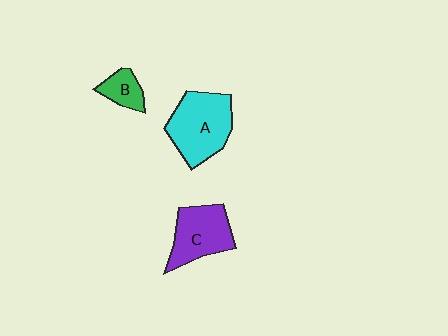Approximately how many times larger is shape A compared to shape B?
Approximately 2.8 times.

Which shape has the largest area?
Shape A (cyan).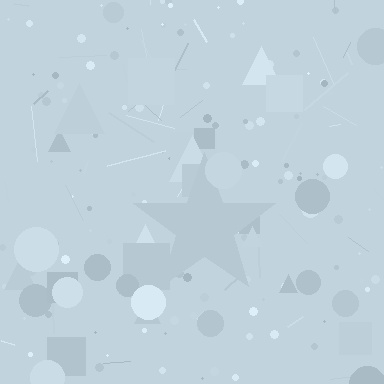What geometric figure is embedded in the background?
A star is embedded in the background.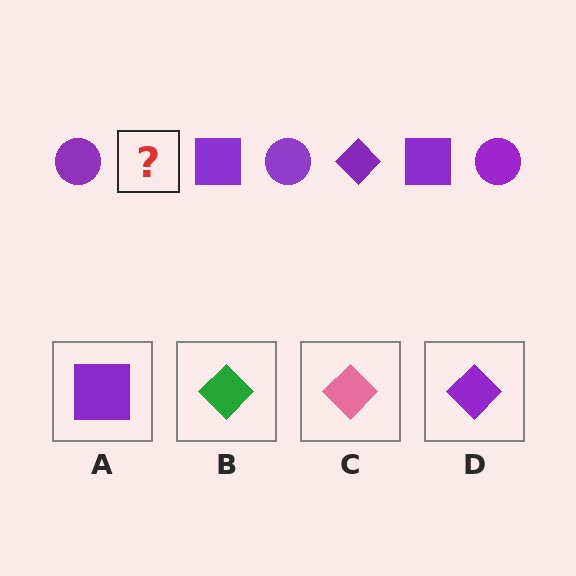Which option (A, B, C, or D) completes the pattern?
D.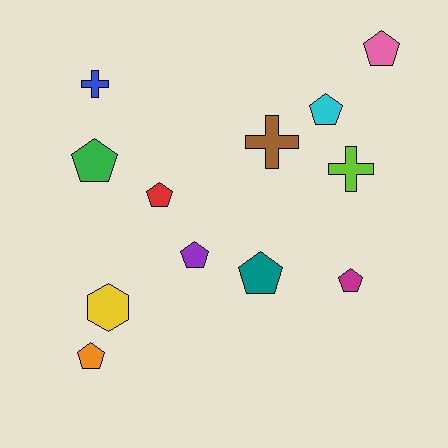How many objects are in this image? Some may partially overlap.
There are 12 objects.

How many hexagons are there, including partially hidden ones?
There is 1 hexagon.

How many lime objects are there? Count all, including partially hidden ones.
There is 1 lime object.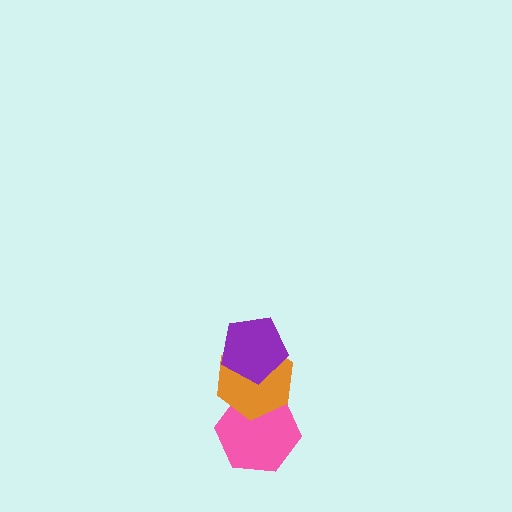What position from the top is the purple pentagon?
The purple pentagon is 1st from the top.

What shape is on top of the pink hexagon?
The orange hexagon is on top of the pink hexagon.